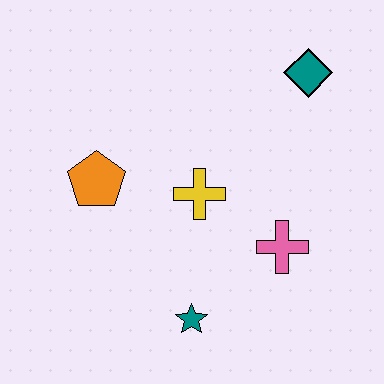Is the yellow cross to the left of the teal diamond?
Yes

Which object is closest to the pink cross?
The yellow cross is closest to the pink cross.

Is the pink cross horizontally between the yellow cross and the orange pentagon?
No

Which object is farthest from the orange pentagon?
The teal diamond is farthest from the orange pentagon.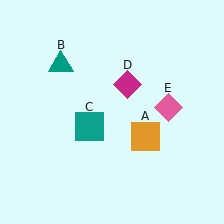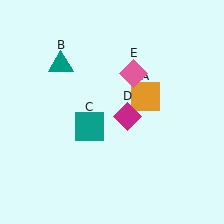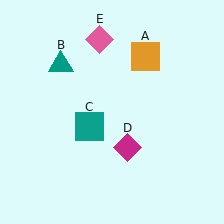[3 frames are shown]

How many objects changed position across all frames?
3 objects changed position: orange square (object A), magenta diamond (object D), pink diamond (object E).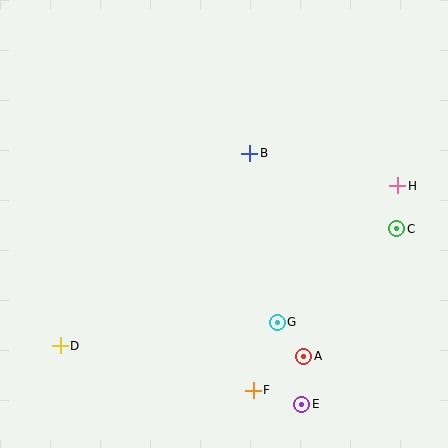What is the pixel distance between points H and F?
The distance between H and F is 250 pixels.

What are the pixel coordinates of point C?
Point C is at (397, 229).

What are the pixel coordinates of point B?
Point B is at (250, 153).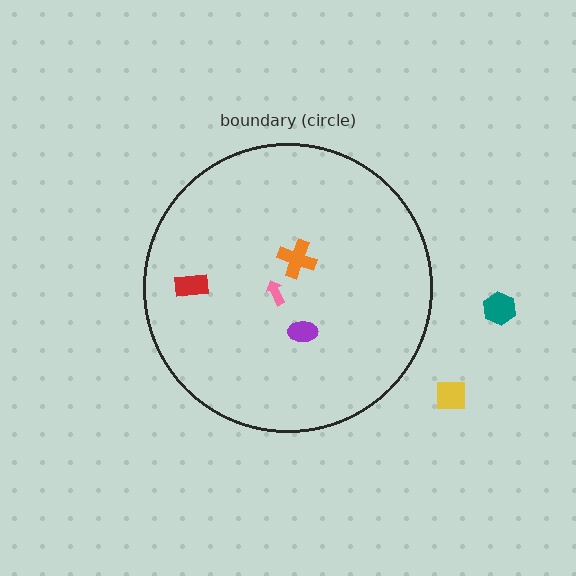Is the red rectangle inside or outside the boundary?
Inside.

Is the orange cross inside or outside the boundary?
Inside.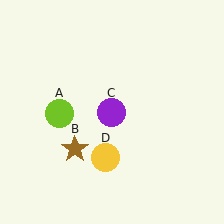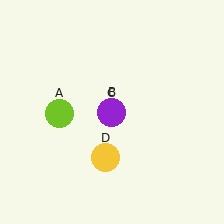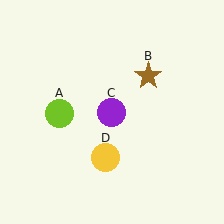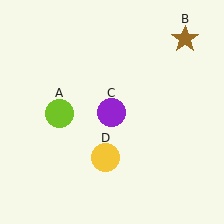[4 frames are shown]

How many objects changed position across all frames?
1 object changed position: brown star (object B).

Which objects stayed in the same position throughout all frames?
Lime circle (object A) and purple circle (object C) and yellow circle (object D) remained stationary.